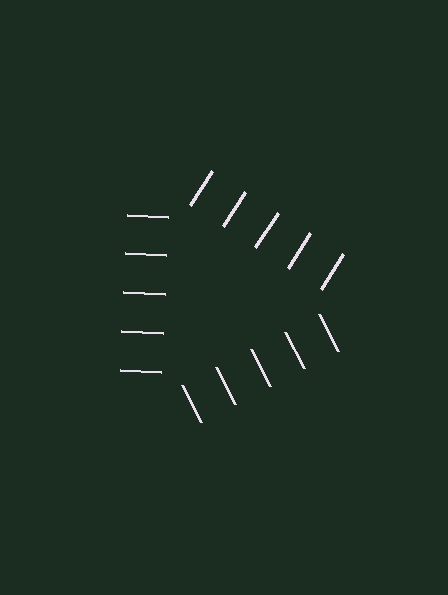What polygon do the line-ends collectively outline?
An illusory triangle — the line segments terminate on its edges but no continuous stroke is drawn.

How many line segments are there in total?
15 — 5 along each of the 3 edges.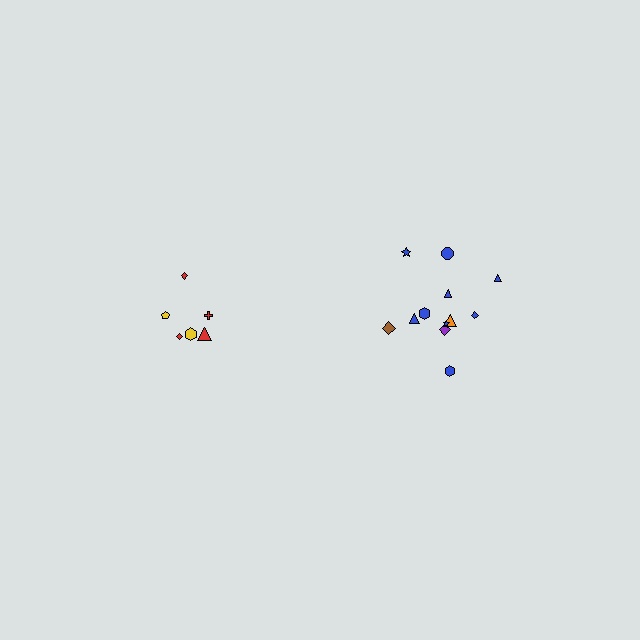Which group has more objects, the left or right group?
The right group.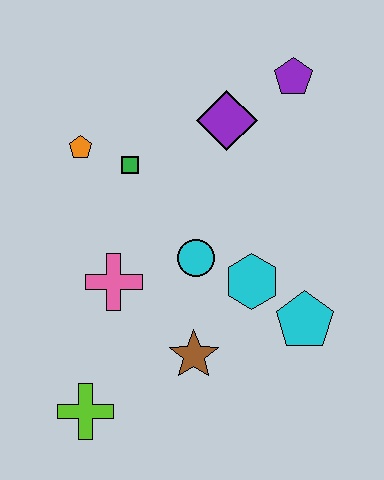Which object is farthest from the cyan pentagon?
The orange pentagon is farthest from the cyan pentagon.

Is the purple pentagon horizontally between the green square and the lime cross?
No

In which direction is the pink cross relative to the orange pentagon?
The pink cross is below the orange pentagon.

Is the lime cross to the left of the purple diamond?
Yes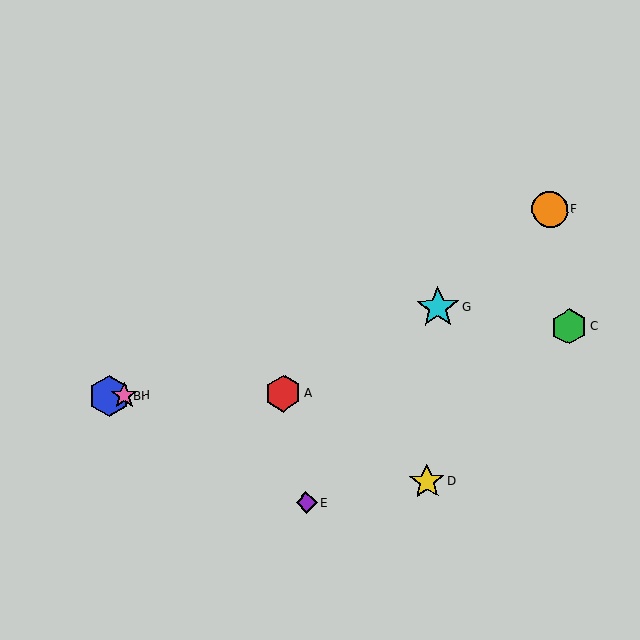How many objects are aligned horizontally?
3 objects (A, B, H) are aligned horizontally.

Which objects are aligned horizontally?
Objects A, B, H are aligned horizontally.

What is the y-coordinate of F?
Object F is at y≈209.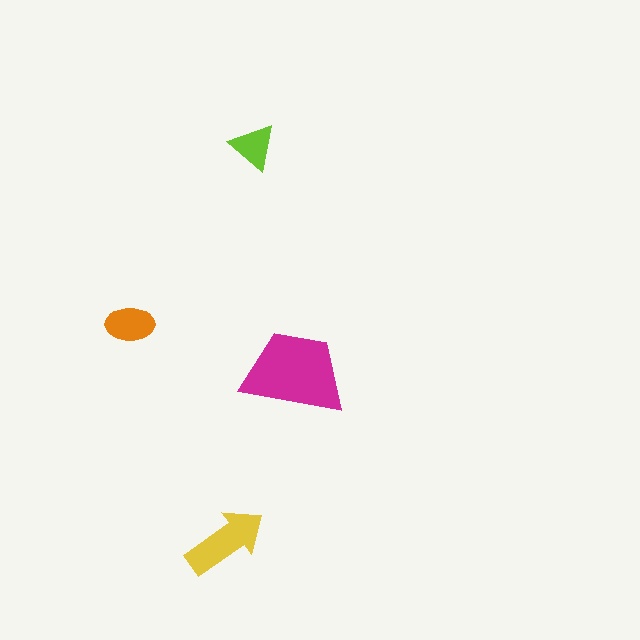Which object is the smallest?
The lime triangle.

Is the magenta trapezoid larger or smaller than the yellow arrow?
Larger.